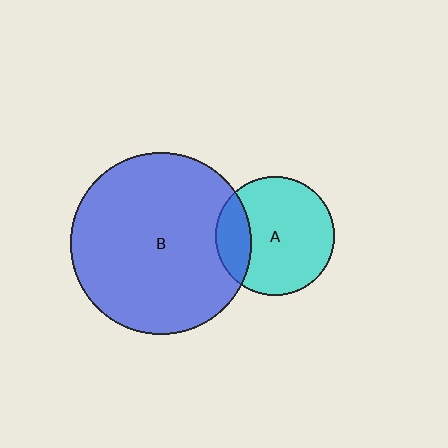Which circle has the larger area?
Circle B (blue).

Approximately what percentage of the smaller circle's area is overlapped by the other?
Approximately 20%.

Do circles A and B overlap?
Yes.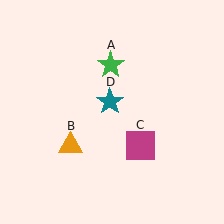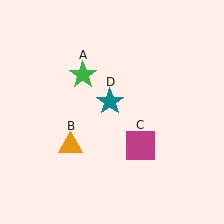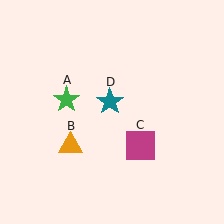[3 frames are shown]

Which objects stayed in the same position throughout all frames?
Orange triangle (object B) and magenta square (object C) and teal star (object D) remained stationary.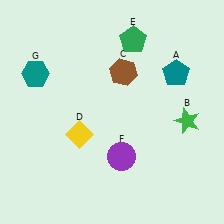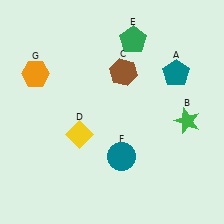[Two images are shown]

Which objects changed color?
F changed from purple to teal. G changed from teal to orange.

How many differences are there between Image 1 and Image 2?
There are 2 differences between the two images.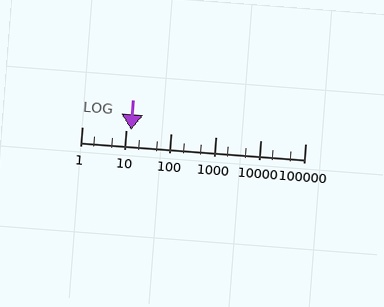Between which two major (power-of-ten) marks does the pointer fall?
The pointer is between 10 and 100.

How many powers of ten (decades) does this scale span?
The scale spans 5 decades, from 1 to 100000.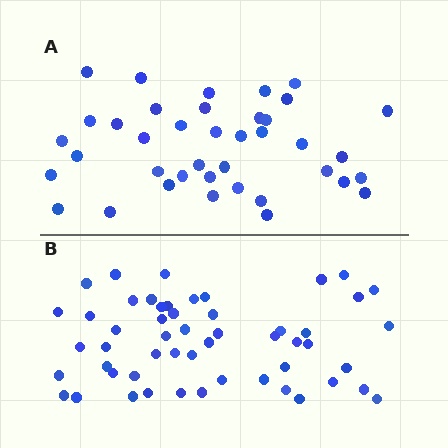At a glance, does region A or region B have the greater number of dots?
Region B (the bottom region) has more dots.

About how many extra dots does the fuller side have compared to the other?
Region B has approximately 15 more dots than region A.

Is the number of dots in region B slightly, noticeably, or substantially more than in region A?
Region B has noticeably more, but not dramatically so. The ratio is roughly 1.4 to 1.